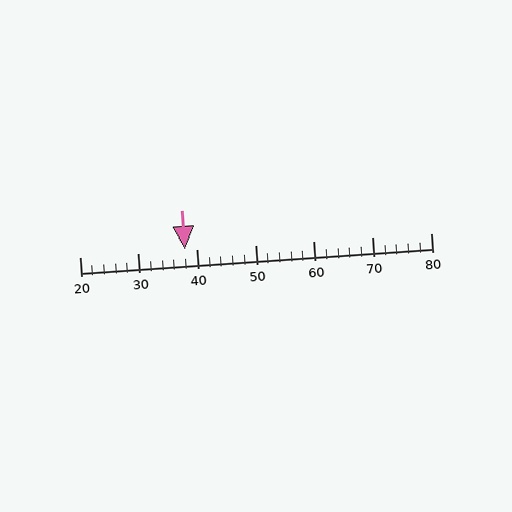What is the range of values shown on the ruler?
The ruler shows values from 20 to 80.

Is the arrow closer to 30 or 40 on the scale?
The arrow is closer to 40.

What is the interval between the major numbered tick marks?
The major tick marks are spaced 10 units apart.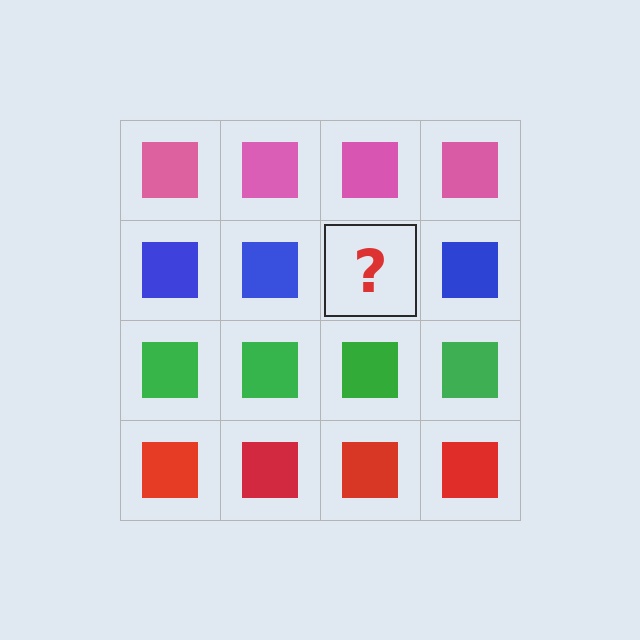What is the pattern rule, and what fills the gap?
The rule is that each row has a consistent color. The gap should be filled with a blue square.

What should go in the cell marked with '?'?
The missing cell should contain a blue square.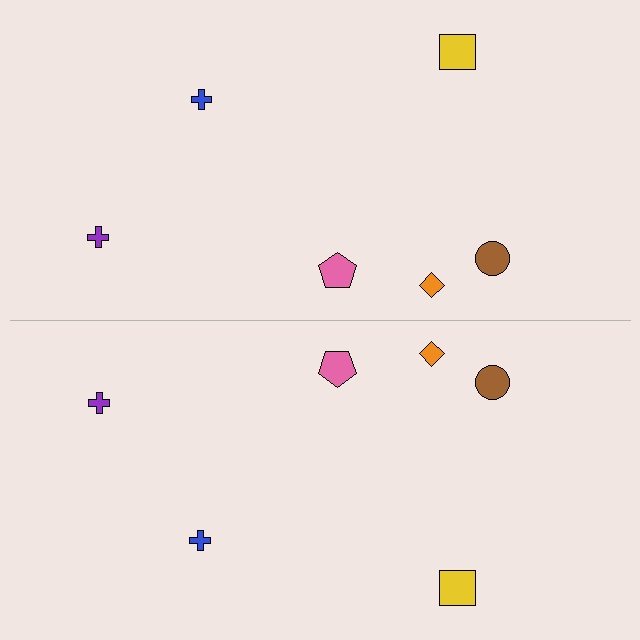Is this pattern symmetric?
Yes, this pattern has bilateral (reflection) symmetry.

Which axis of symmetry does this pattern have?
The pattern has a horizontal axis of symmetry running through the center of the image.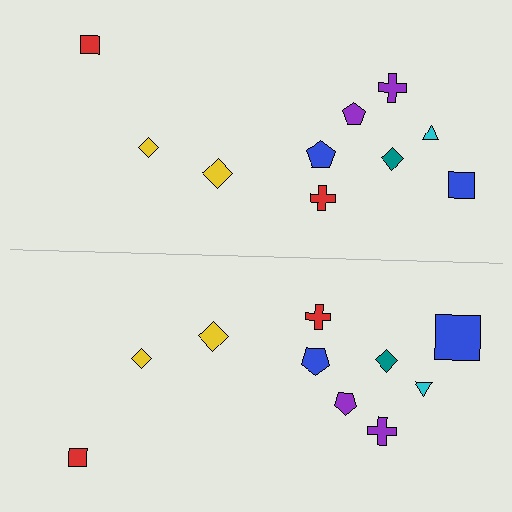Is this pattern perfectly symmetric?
No, the pattern is not perfectly symmetric. The blue square on the bottom side has a different size than its mirror counterpart.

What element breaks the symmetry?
The blue square on the bottom side has a different size than its mirror counterpart.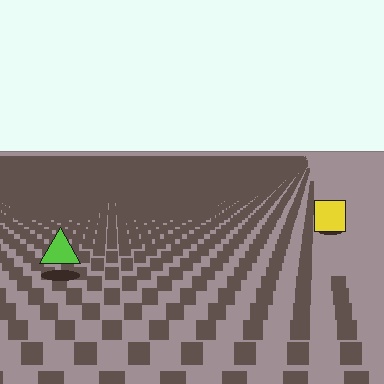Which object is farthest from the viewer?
The yellow square is farthest from the viewer. It appears smaller and the ground texture around it is denser.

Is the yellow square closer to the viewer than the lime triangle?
No. The lime triangle is closer — you can tell from the texture gradient: the ground texture is coarser near it.